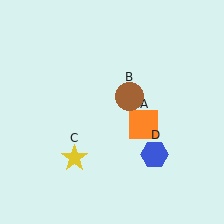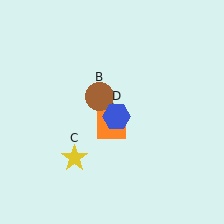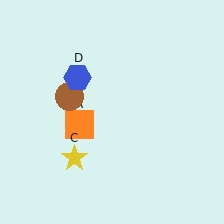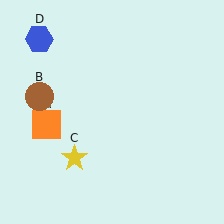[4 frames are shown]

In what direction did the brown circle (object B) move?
The brown circle (object B) moved left.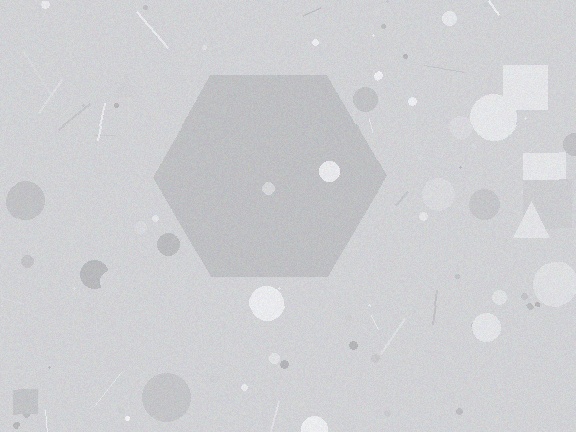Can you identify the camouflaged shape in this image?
The camouflaged shape is a hexagon.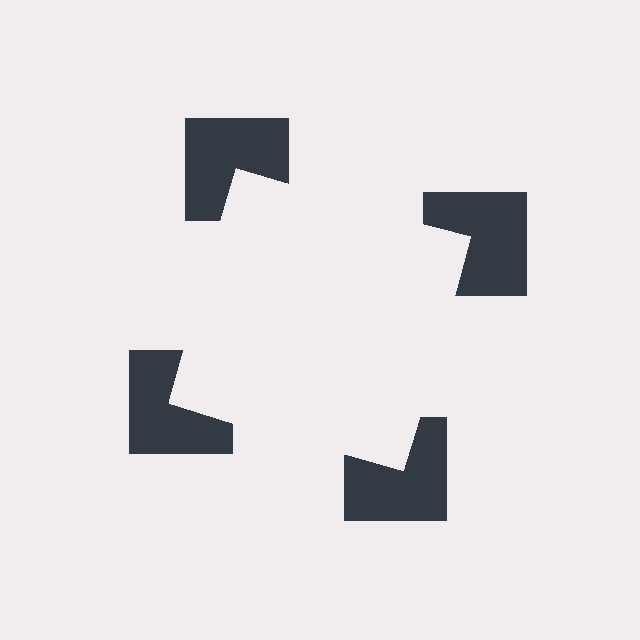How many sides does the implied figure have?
4 sides.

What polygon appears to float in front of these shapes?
An illusory square — its edges are inferred from the aligned wedge cuts in the notched squares, not physically drawn.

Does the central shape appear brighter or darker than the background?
It typically appears slightly brighter than the background, even though no actual brightness change is drawn.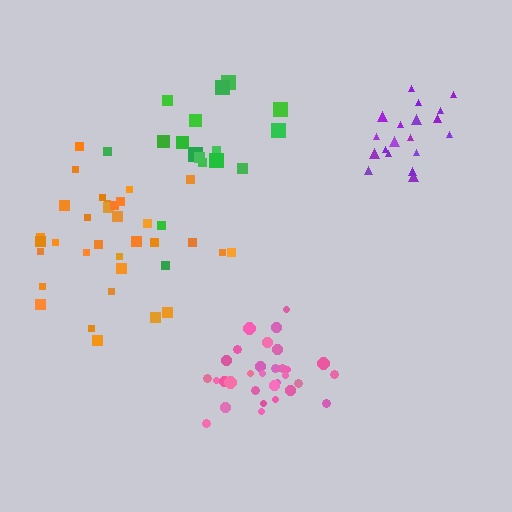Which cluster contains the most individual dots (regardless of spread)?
Orange (33).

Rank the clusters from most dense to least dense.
pink, purple, orange, green.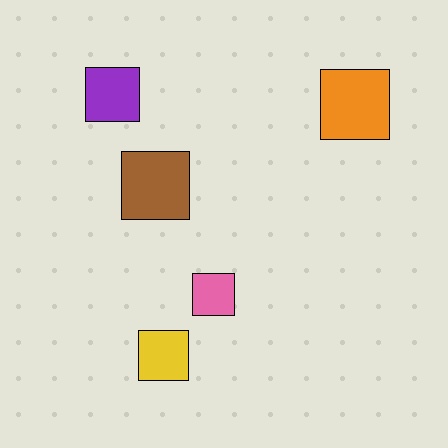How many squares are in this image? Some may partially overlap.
There are 5 squares.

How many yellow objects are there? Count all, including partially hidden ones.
There is 1 yellow object.